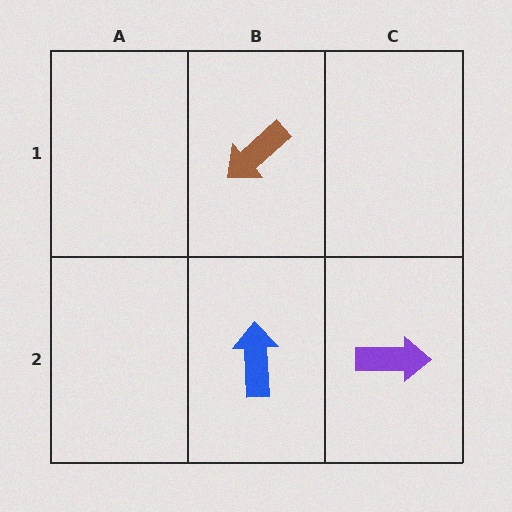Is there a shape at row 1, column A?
No, that cell is empty.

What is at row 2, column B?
A blue arrow.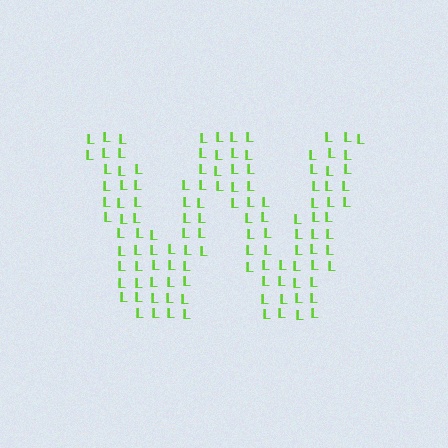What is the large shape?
The large shape is the letter W.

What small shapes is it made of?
It is made of small letter L's.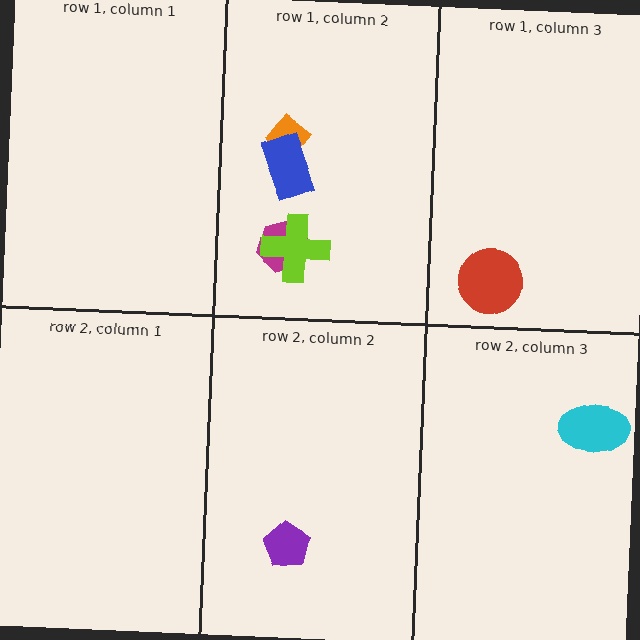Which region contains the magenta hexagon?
The row 1, column 2 region.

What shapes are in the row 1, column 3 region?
The red circle.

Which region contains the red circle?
The row 1, column 3 region.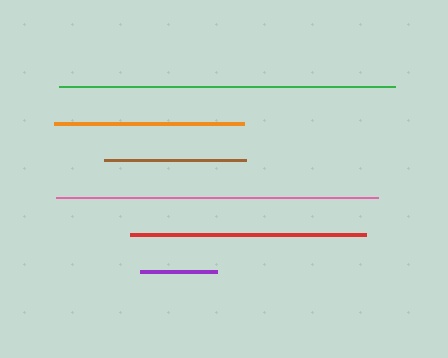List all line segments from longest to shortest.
From longest to shortest: green, pink, red, orange, brown, purple.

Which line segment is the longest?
The green line is the longest at approximately 337 pixels.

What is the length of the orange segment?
The orange segment is approximately 191 pixels long.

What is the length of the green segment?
The green segment is approximately 337 pixels long.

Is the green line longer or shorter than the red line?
The green line is longer than the red line.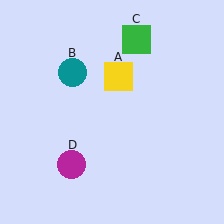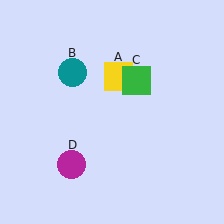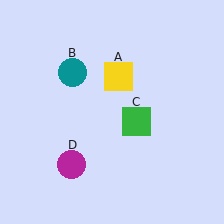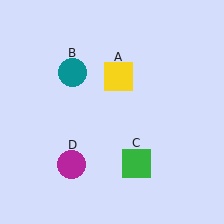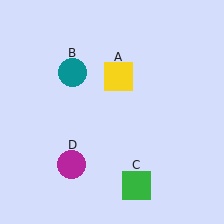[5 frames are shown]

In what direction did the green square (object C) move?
The green square (object C) moved down.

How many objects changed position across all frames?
1 object changed position: green square (object C).